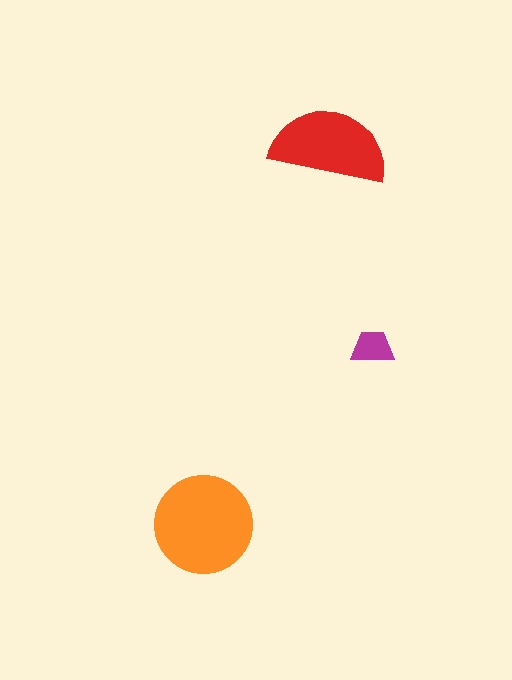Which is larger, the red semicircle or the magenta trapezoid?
The red semicircle.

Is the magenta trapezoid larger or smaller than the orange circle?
Smaller.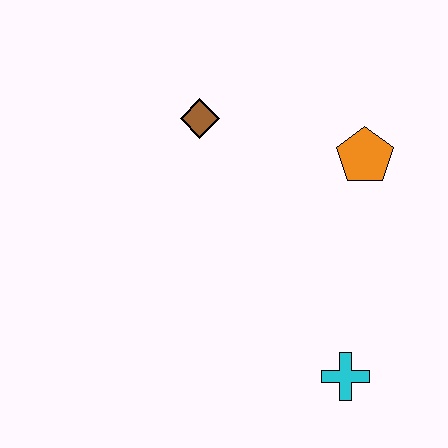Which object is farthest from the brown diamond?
The cyan cross is farthest from the brown diamond.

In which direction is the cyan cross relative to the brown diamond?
The cyan cross is below the brown diamond.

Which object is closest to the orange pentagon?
The brown diamond is closest to the orange pentagon.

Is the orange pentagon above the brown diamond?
No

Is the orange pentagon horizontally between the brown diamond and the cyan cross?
No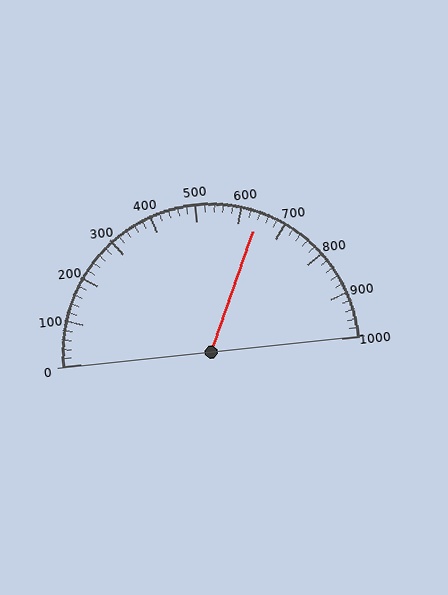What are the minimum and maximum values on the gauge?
The gauge ranges from 0 to 1000.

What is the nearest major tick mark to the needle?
The nearest major tick mark is 600.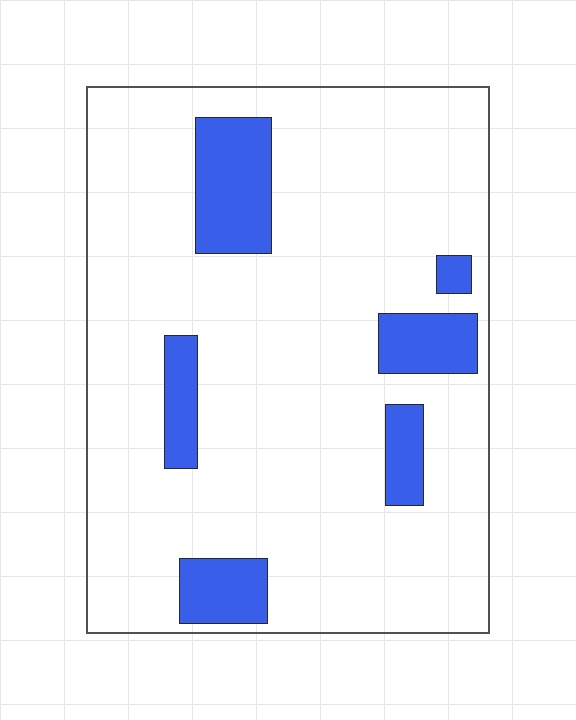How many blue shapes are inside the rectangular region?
6.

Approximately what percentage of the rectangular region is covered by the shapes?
Approximately 15%.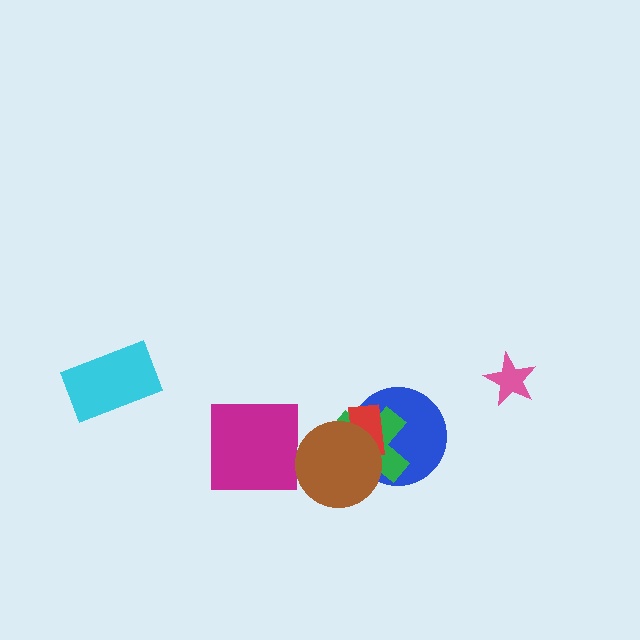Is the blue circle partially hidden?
Yes, it is partially covered by another shape.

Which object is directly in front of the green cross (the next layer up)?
The red rectangle is directly in front of the green cross.